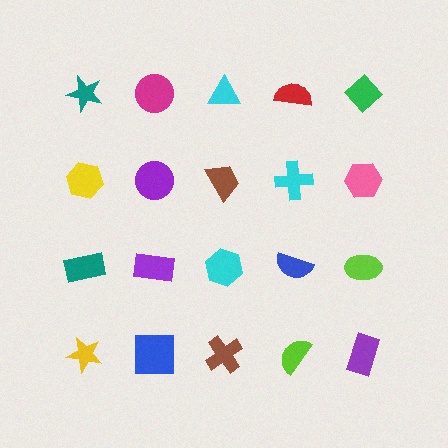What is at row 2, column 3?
A brown trapezoid.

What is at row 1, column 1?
A teal star.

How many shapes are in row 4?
5 shapes.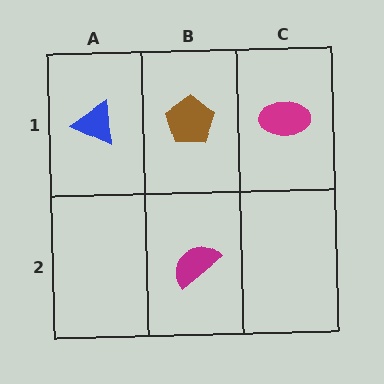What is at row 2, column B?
A magenta semicircle.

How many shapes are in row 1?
3 shapes.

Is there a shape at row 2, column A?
No, that cell is empty.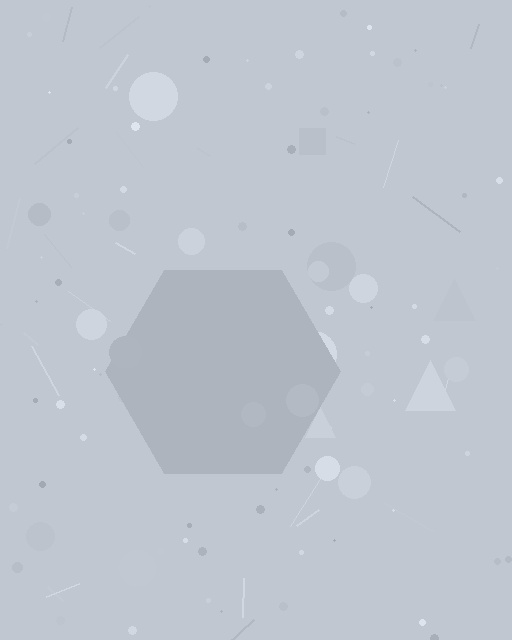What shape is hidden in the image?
A hexagon is hidden in the image.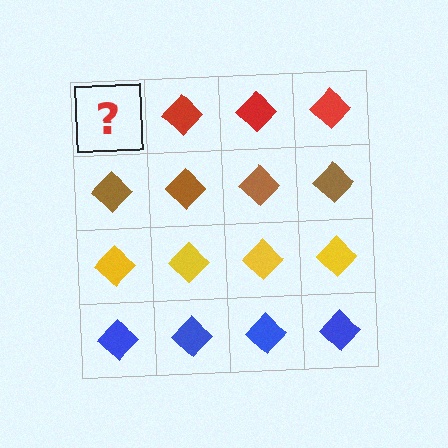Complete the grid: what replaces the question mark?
The question mark should be replaced with a red diamond.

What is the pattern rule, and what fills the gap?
The rule is that each row has a consistent color. The gap should be filled with a red diamond.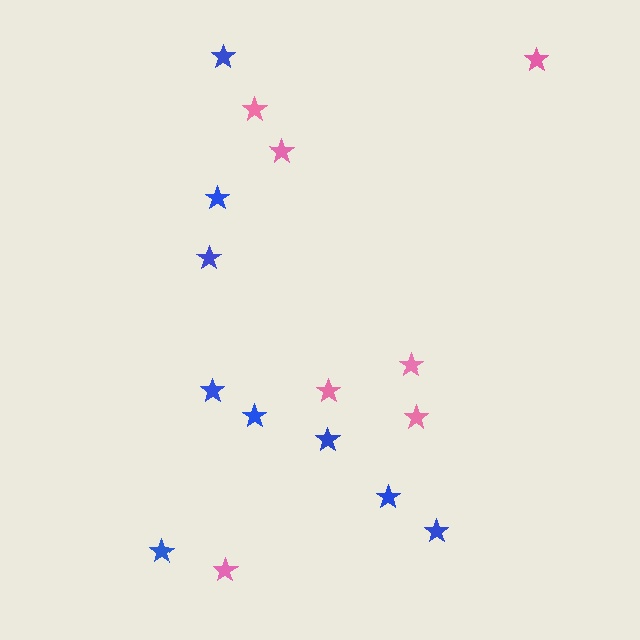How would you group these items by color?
There are 2 groups: one group of blue stars (9) and one group of pink stars (7).